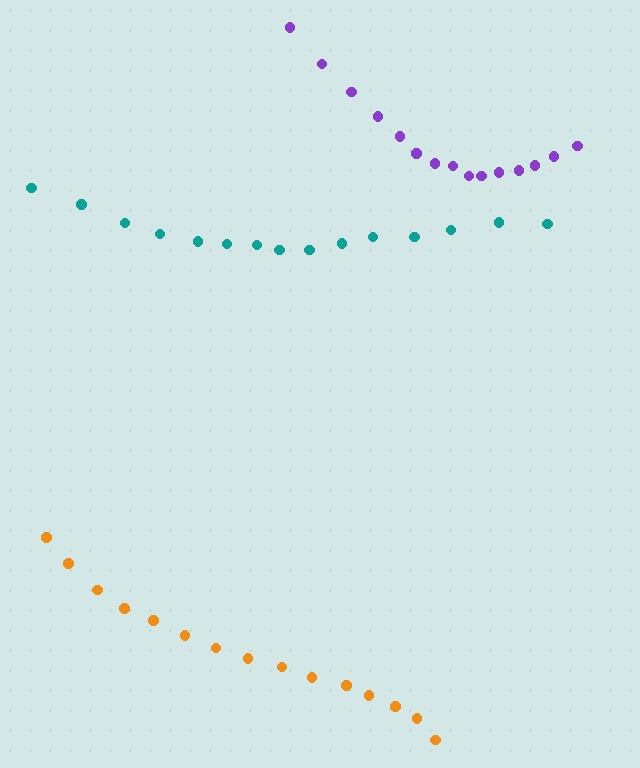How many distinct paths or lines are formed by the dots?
There are 3 distinct paths.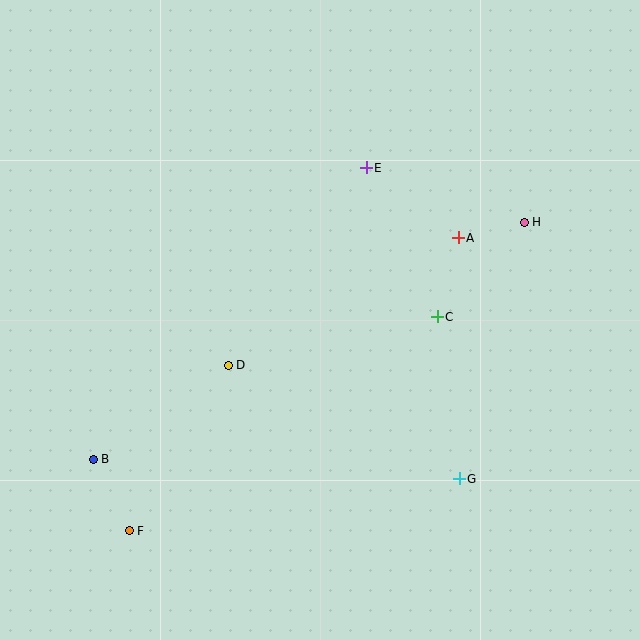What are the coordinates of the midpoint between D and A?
The midpoint between D and A is at (343, 302).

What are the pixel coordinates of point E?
Point E is at (366, 168).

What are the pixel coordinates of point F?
Point F is at (129, 531).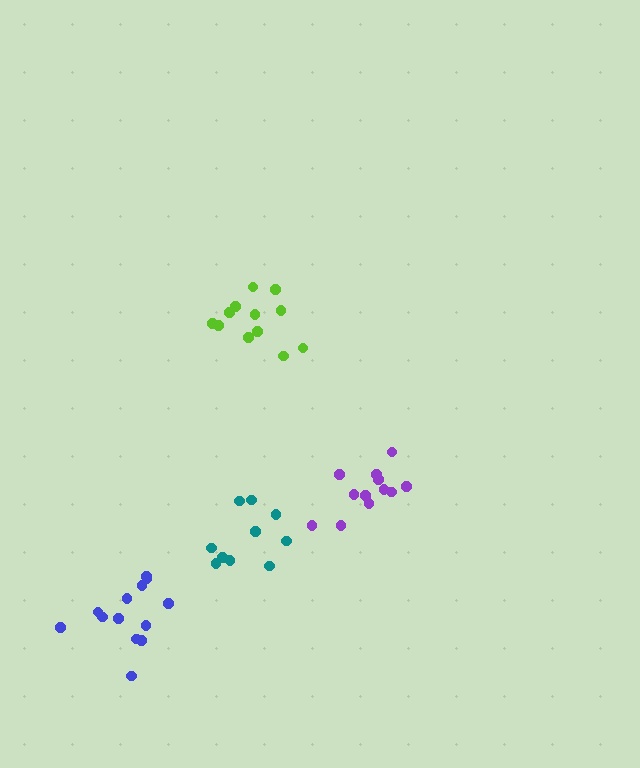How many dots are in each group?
Group 1: 12 dots, Group 2: 13 dots, Group 3: 12 dots, Group 4: 10 dots (47 total).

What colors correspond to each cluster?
The clusters are colored: lime, blue, purple, teal.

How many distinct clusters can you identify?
There are 4 distinct clusters.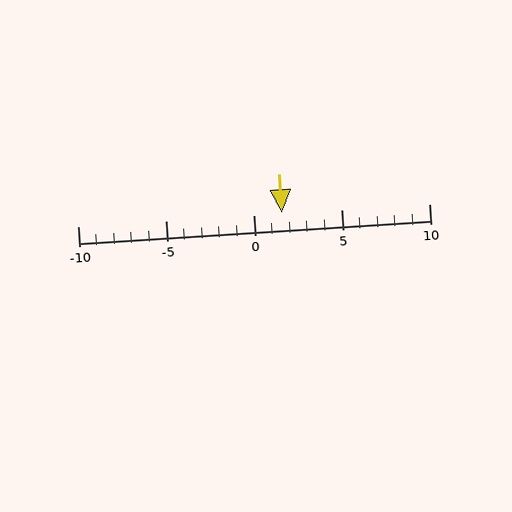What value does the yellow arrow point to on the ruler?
The yellow arrow points to approximately 2.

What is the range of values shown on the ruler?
The ruler shows values from -10 to 10.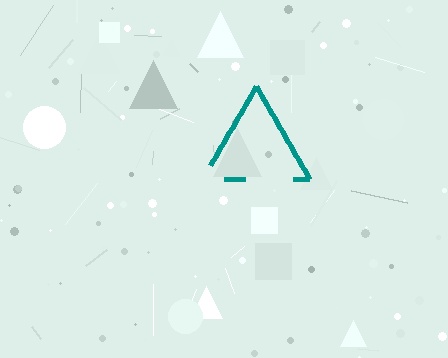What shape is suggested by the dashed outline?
The dashed outline suggests a triangle.